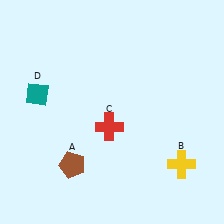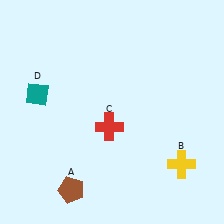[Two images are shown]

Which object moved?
The brown pentagon (A) moved down.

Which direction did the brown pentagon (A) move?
The brown pentagon (A) moved down.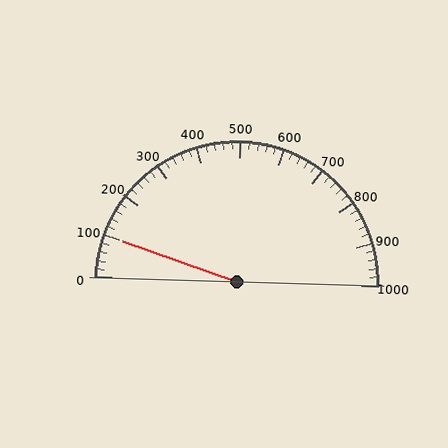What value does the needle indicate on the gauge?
The needle indicates approximately 100.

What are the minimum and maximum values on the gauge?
The gauge ranges from 0 to 1000.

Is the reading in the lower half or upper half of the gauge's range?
The reading is in the lower half of the range (0 to 1000).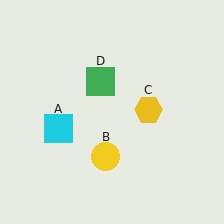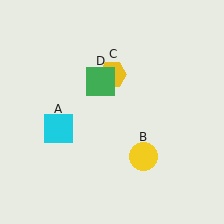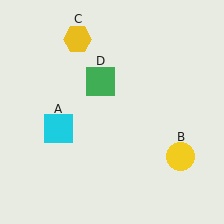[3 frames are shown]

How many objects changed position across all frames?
2 objects changed position: yellow circle (object B), yellow hexagon (object C).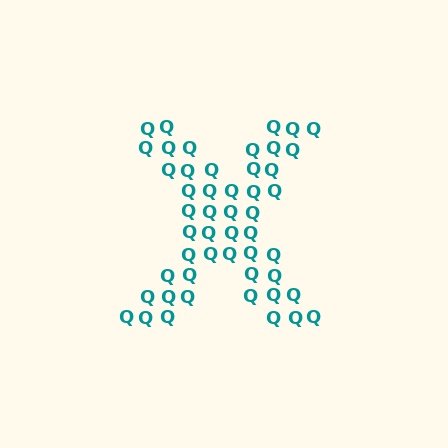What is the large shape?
The large shape is the letter X.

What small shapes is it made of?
It is made of small letter Q's.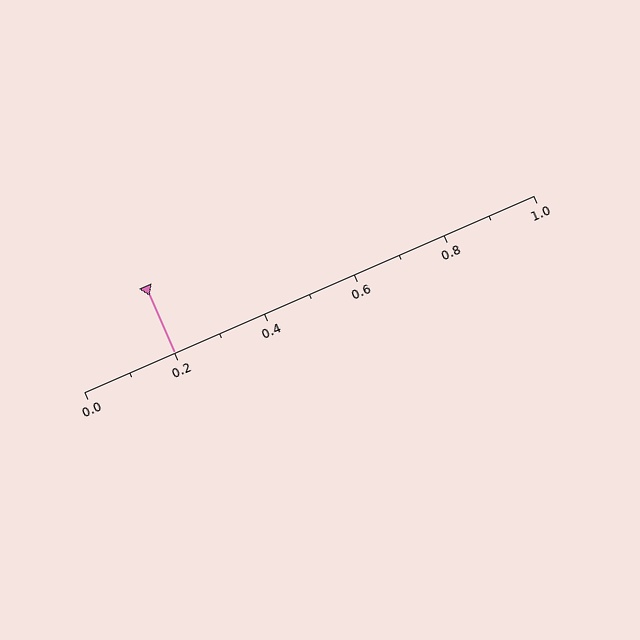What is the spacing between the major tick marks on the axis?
The major ticks are spaced 0.2 apart.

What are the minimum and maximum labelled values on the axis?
The axis runs from 0.0 to 1.0.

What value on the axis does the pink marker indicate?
The marker indicates approximately 0.2.